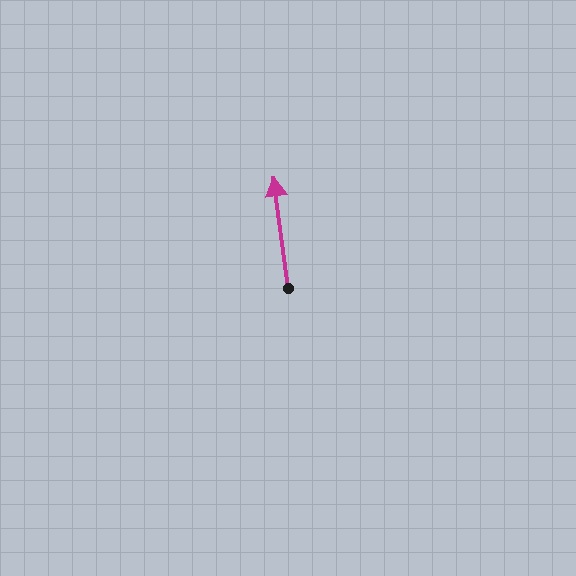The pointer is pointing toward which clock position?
Roughly 12 o'clock.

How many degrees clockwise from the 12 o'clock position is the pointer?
Approximately 353 degrees.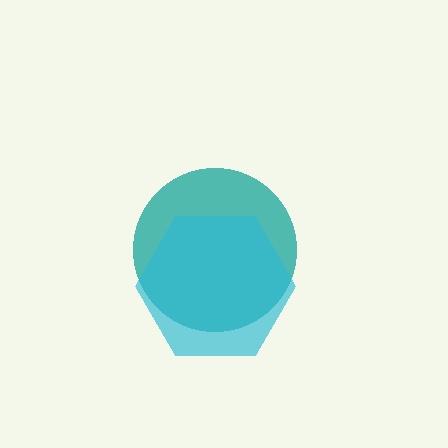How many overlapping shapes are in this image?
There are 2 overlapping shapes in the image.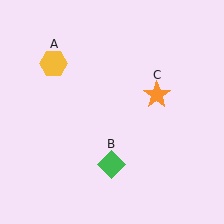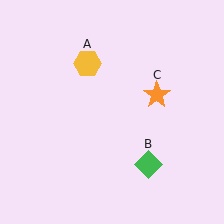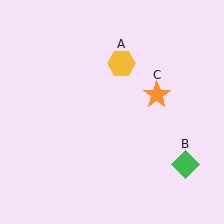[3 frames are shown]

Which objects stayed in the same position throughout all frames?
Orange star (object C) remained stationary.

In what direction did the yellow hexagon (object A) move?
The yellow hexagon (object A) moved right.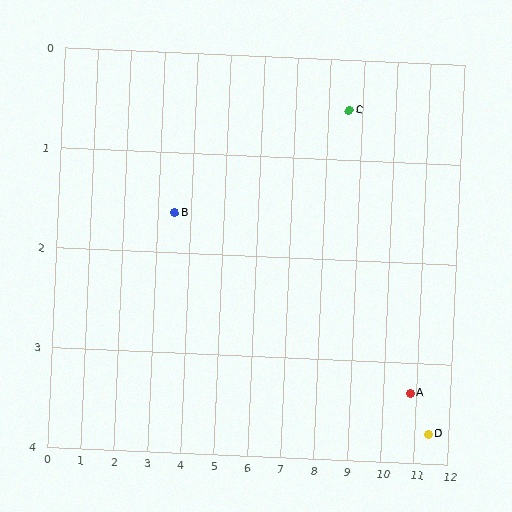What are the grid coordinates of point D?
Point D is at approximately (11.4, 3.7).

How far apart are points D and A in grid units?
Points D and A are about 0.7 grid units apart.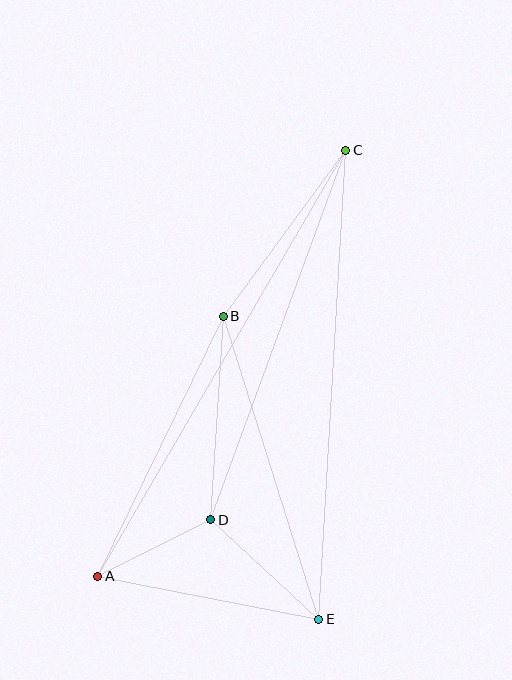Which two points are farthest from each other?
Points A and C are farthest from each other.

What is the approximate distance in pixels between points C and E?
The distance between C and E is approximately 470 pixels.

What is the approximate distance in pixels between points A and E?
The distance between A and E is approximately 225 pixels.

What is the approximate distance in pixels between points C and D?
The distance between C and D is approximately 393 pixels.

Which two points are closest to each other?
Points A and D are closest to each other.